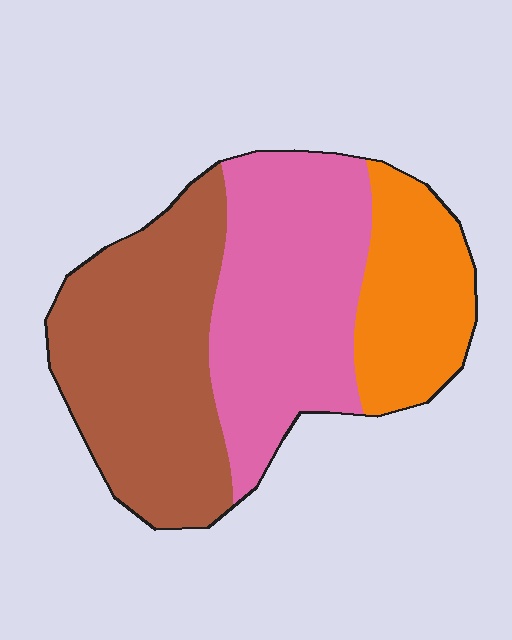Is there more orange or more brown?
Brown.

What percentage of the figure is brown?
Brown takes up about two fifths (2/5) of the figure.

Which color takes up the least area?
Orange, at roughly 20%.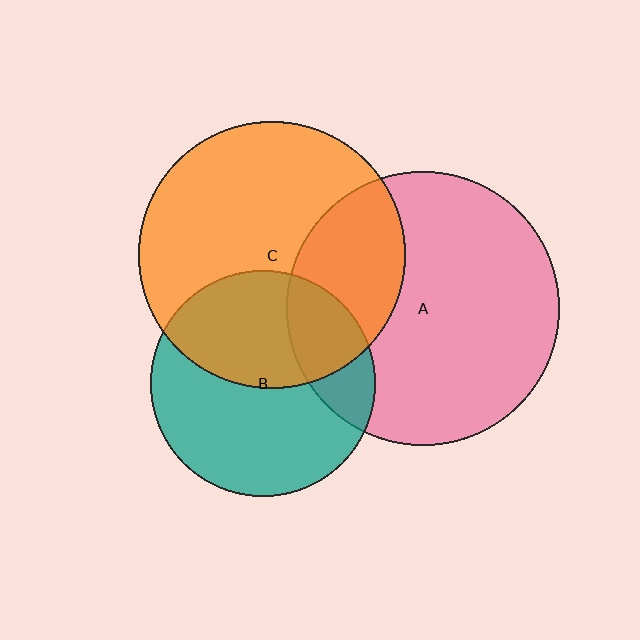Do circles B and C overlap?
Yes.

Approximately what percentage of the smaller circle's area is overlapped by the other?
Approximately 45%.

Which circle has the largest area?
Circle A (pink).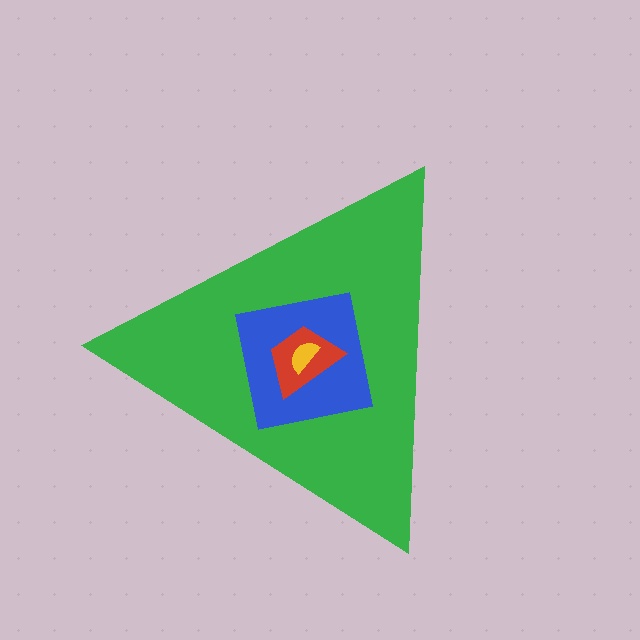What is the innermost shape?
The yellow semicircle.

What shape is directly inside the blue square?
The red trapezoid.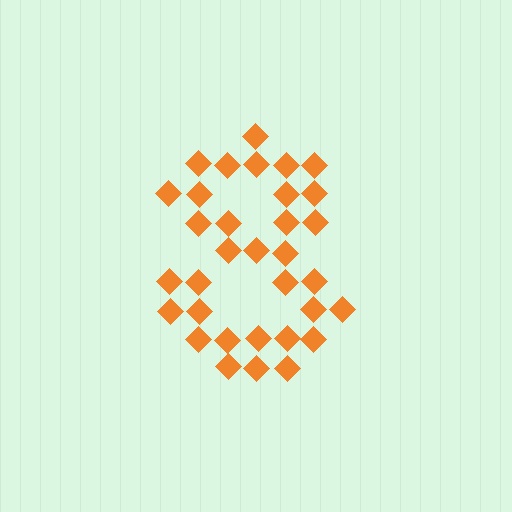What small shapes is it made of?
It is made of small diamonds.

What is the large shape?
The large shape is the digit 8.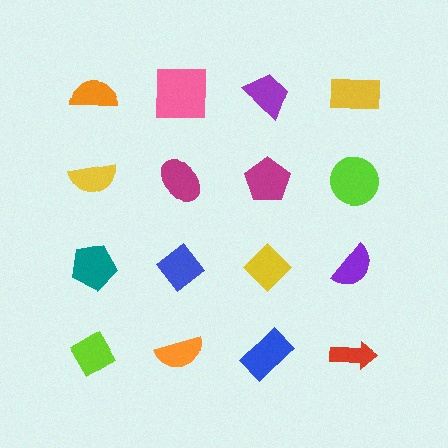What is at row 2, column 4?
A lime circle.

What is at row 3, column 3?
A yellow diamond.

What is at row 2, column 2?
A magenta ellipse.